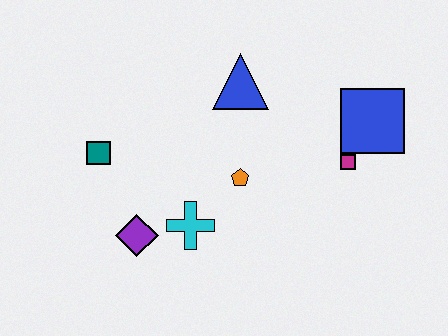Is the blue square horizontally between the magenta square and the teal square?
No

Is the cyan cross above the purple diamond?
Yes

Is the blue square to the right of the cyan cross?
Yes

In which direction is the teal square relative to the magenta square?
The teal square is to the left of the magenta square.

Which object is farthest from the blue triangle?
The purple diamond is farthest from the blue triangle.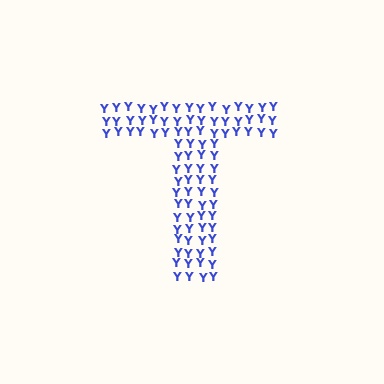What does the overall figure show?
The overall figure shows the letter T.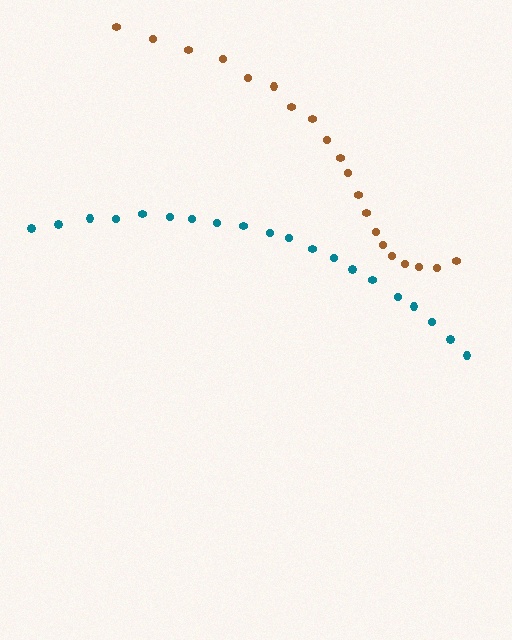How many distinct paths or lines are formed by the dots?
There are 2 distinct paths.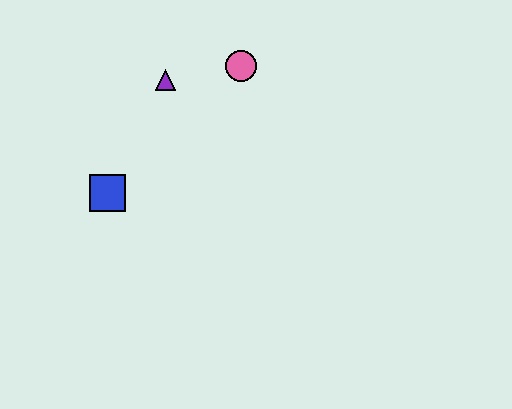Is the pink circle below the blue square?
No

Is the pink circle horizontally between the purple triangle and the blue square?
No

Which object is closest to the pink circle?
The purple triangle is closest to the pink circle.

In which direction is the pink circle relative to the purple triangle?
The pink circle is to the right of the purple triangle.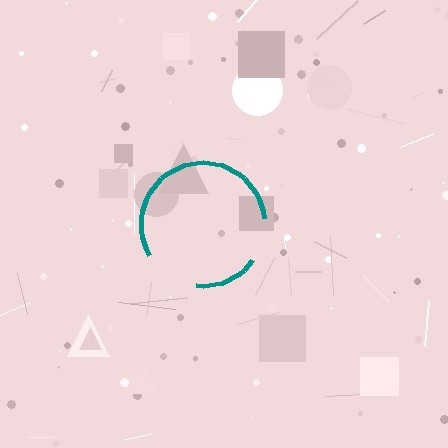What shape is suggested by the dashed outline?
The dashed outline suggests a circle.